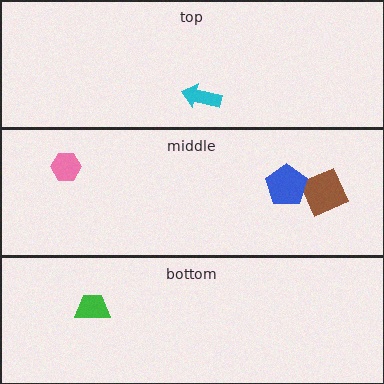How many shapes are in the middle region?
3.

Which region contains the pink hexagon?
The middle region.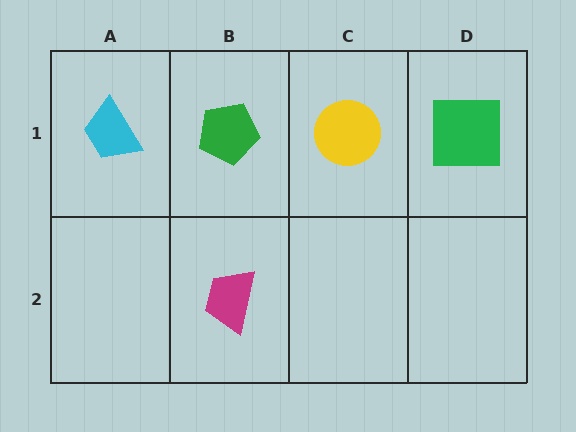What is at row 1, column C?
A yellow circle.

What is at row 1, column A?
A cyan trapezoid.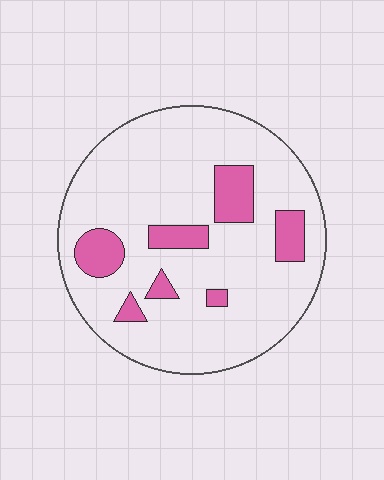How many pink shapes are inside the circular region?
7.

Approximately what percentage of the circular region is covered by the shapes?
Approximately 15%.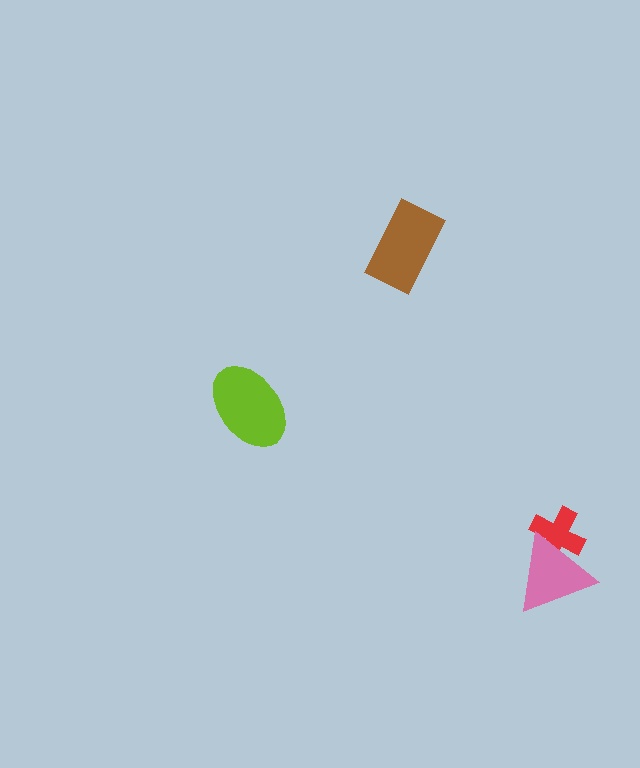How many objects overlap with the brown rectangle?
0 objects overlap with the brown rectangle.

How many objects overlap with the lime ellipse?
0 objects overlap with the lime ellipse.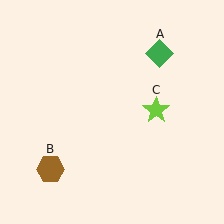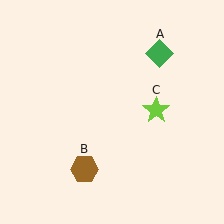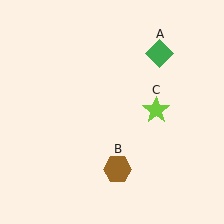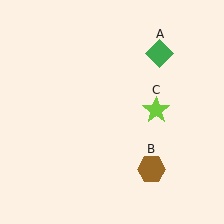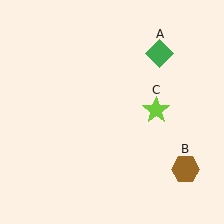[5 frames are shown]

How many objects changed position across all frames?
1 object changed position: brown hexagon (object B).